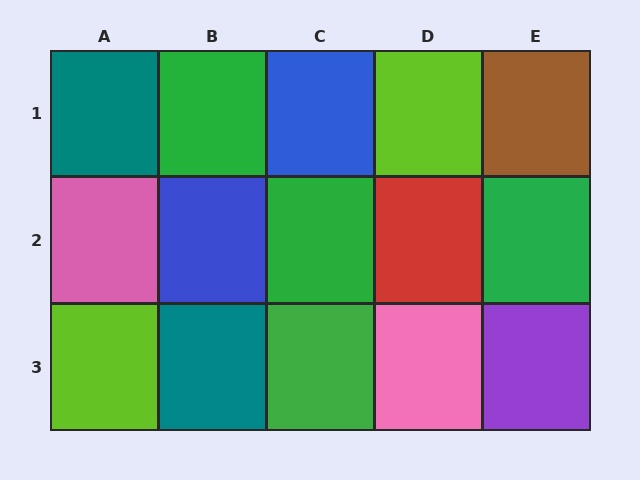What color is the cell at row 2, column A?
Pink.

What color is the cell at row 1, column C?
Blue.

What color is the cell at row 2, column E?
Green.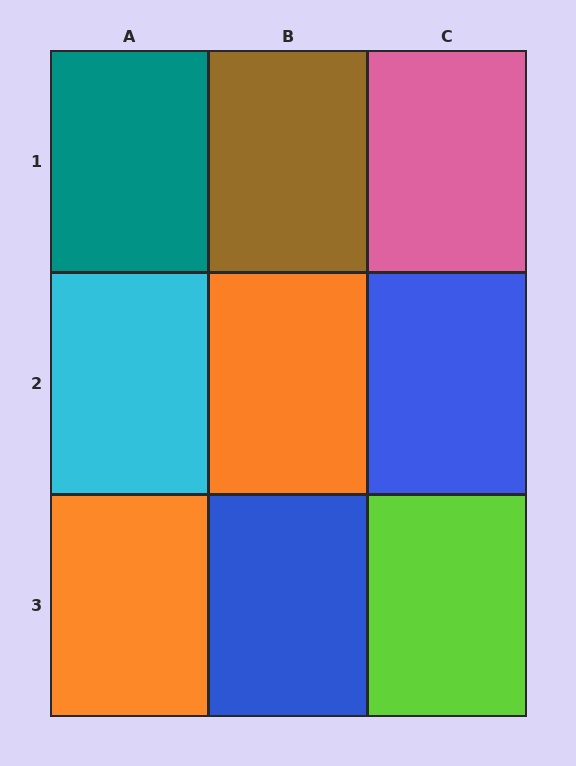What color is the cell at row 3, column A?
Orange.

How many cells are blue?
2 cells are blue.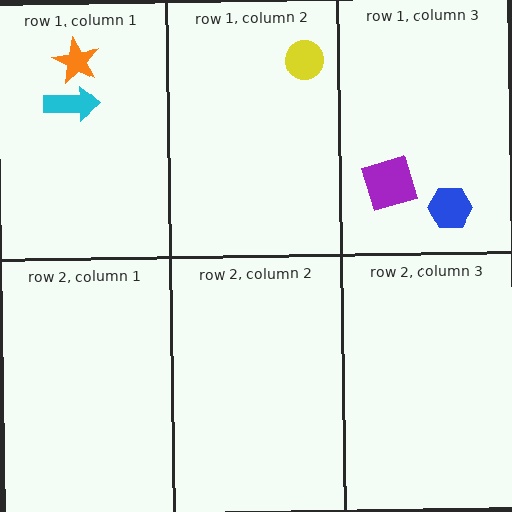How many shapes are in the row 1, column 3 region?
2.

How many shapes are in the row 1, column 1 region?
2.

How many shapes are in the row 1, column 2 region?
1.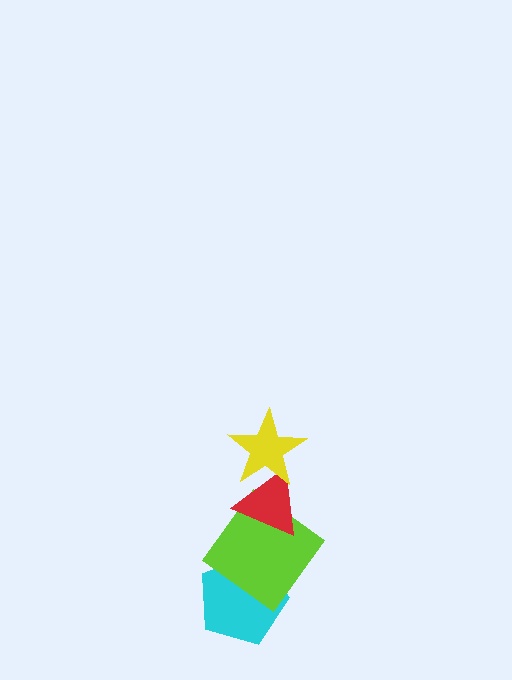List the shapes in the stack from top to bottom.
From top to bottom: the yellow star, the red triangle, the lime diamond, the cyan pentagon.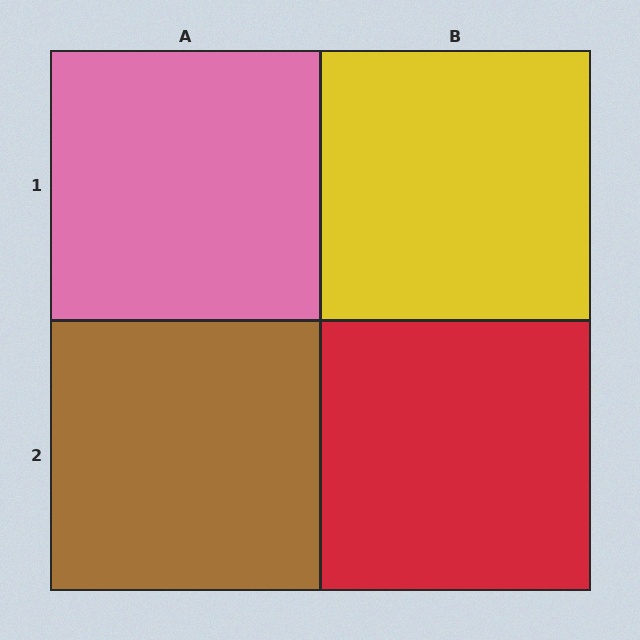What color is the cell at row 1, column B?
Yellow.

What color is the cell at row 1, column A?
Pink.